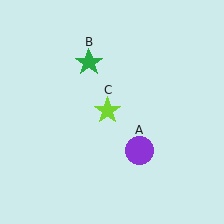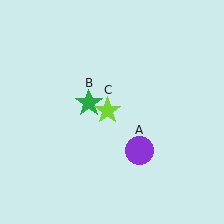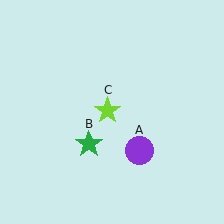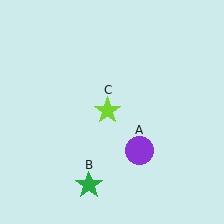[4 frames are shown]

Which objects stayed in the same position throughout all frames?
Purple circle (object A) and lime star (object C) remained stationary.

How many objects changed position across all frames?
1 object changed position: green star (object B).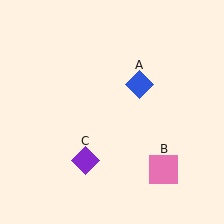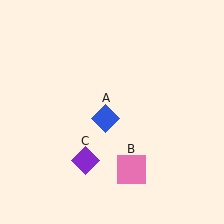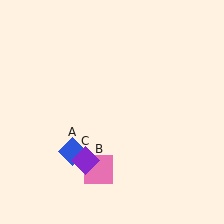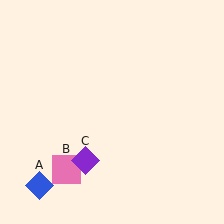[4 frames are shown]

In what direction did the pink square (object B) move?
The pink square (object B) moved left.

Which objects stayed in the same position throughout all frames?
Purple diamond (object C) remained stationary.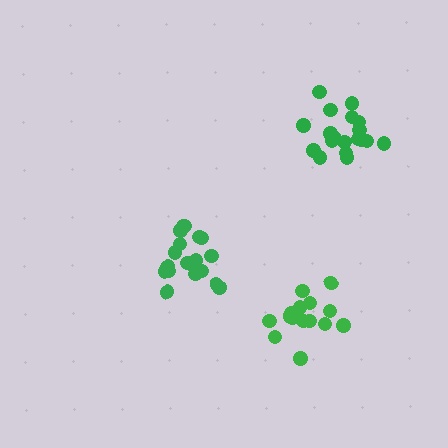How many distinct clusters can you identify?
There are 3 distinct clusters.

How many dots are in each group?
Group 1: 16 dots, Group 2: 19 dots, Group 3: 19 dots (54 total).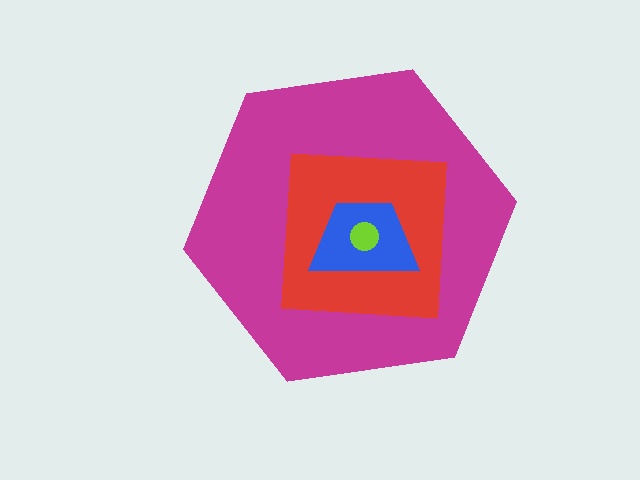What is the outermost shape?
The magenta hexagon.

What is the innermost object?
The lime circle.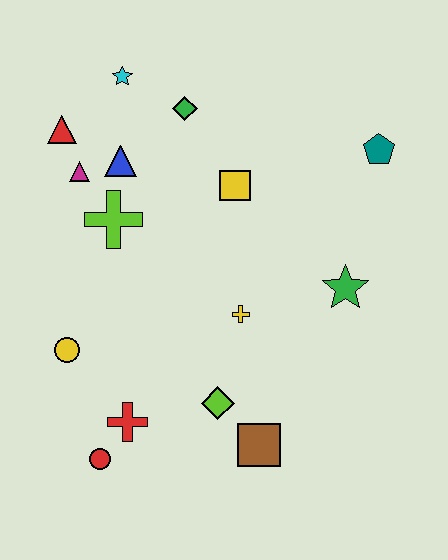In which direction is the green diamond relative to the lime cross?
The green diamond is above the lime cross.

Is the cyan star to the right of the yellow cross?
No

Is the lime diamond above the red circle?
Yes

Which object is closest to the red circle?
The red cross is closest to the red circle.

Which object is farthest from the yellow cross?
The cyan star is farthest from the yellow cross.